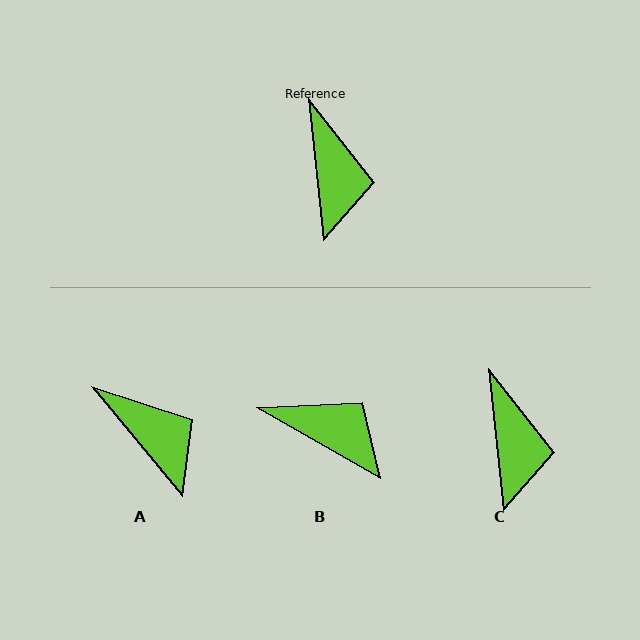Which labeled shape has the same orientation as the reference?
C.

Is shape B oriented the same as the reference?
No, it is off by about 54 degrees.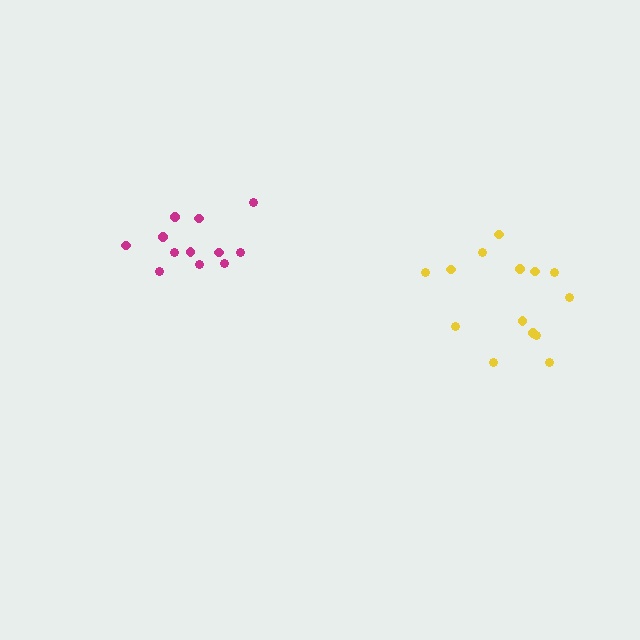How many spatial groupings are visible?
There are 2 spatial groupings.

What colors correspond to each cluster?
The clusters are colored: yellow, magenta.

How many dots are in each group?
Group 1: 14 dots, Group 2: 12 dots (26 total).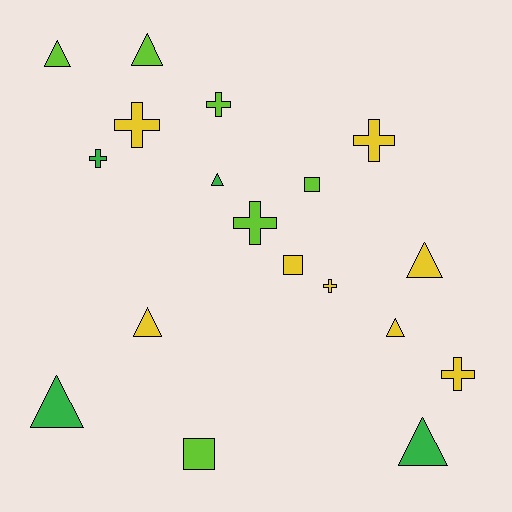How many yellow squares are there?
There is 1 yellow square.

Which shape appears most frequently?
Triangle, with 8 objects.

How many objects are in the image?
There are 18 objects.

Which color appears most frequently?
Yellow, with 8 objects.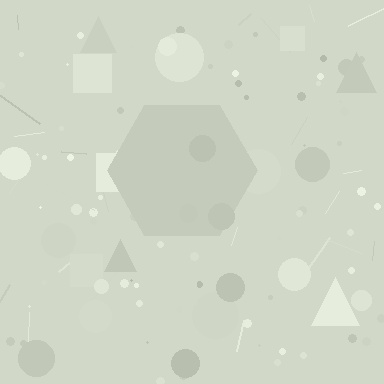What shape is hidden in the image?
A hexagon is hidden in the image.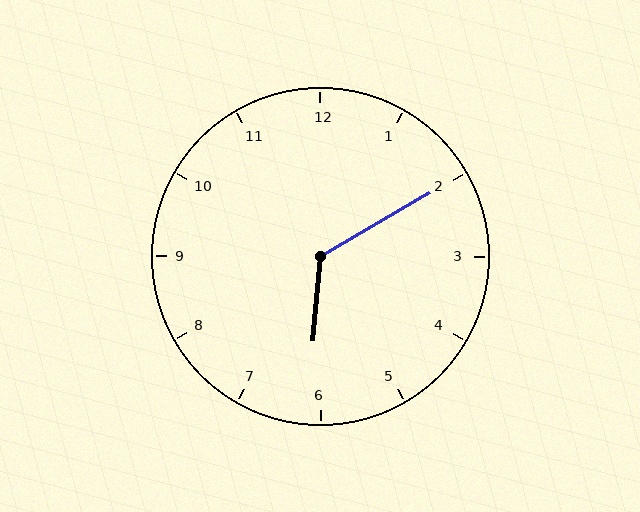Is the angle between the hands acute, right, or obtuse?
It is obtuse.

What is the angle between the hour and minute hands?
Approximately 125 degrees.